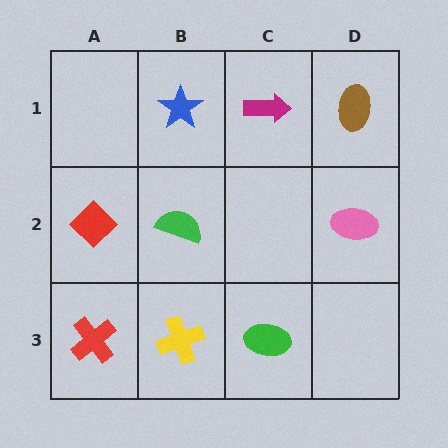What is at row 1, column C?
A magenta arrow.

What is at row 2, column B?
A green semicircle.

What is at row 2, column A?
A red diamond.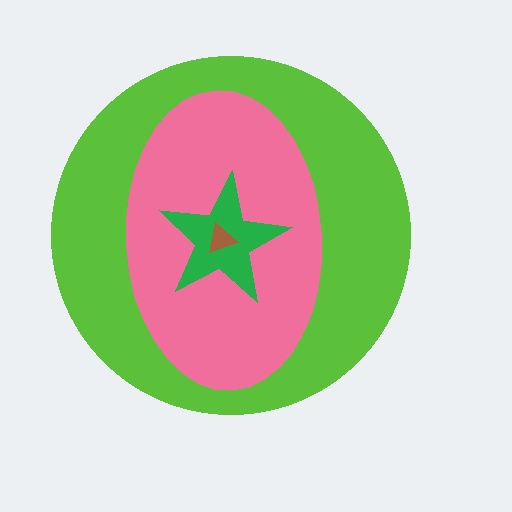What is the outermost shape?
The lime circle.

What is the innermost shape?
The brown triangle.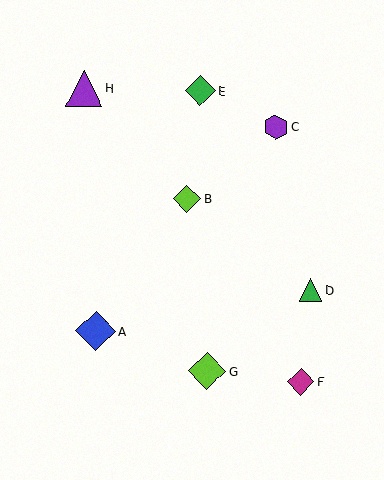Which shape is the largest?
The blue diamond (labeled A) is the largest.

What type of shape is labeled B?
Shape B is a lime diamond.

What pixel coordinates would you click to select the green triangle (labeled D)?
Click at (311, 290) to select the green triangle D.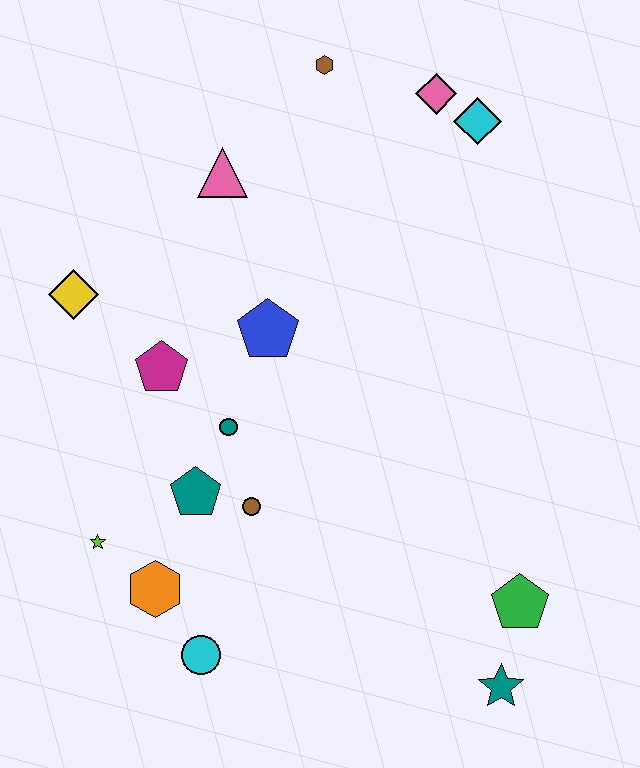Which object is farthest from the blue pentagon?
The teal star is farthest from the blue pentagon.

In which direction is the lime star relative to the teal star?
The lime star is to the left of the teal star.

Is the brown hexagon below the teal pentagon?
No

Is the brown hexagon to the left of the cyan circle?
No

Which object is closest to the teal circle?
The teal pentagon is closest to the teal circle.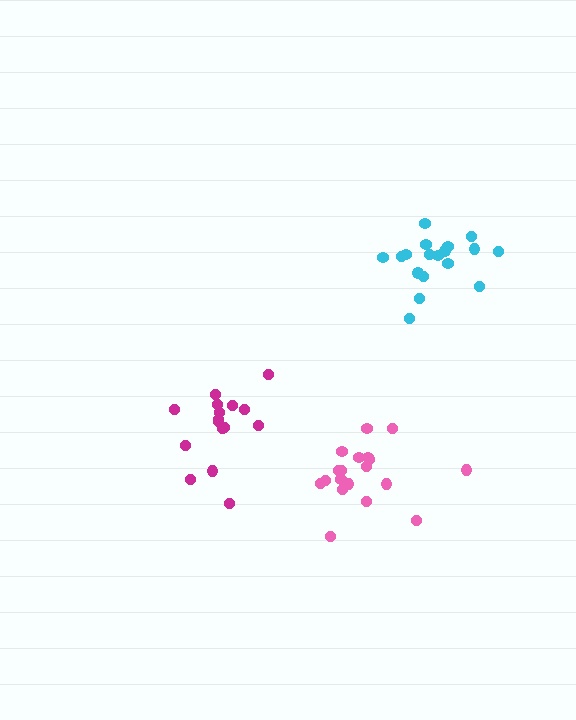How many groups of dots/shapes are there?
There are 3 groups.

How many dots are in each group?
Group 1: 18 dots, Group 2: 16 dots, Group 3: 19 dots (53 total).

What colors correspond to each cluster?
The clusters are colored: cyan, magenta, pink.